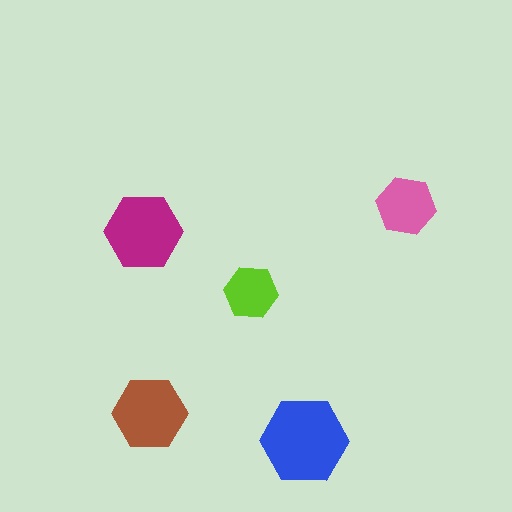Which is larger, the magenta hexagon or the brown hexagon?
The magenta one.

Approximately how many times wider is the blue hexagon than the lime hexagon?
About 1.5 times wider.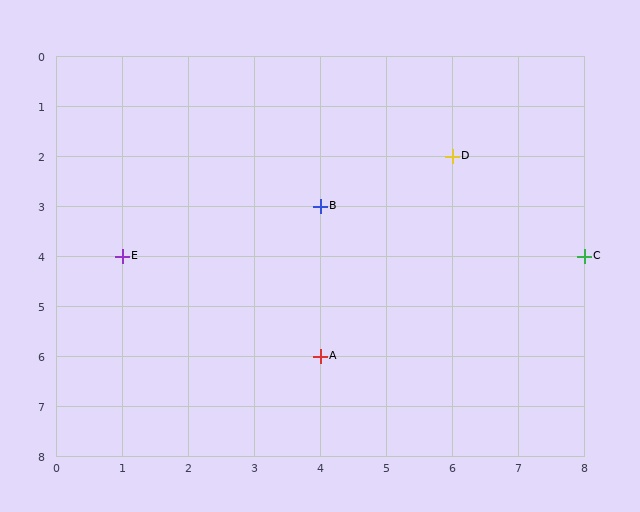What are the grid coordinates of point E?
Point E is at grid coordinates (1, 4).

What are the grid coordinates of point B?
Point B is at grid coordinates (4, 3).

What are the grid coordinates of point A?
Point A is at grid coordinates (4, 6).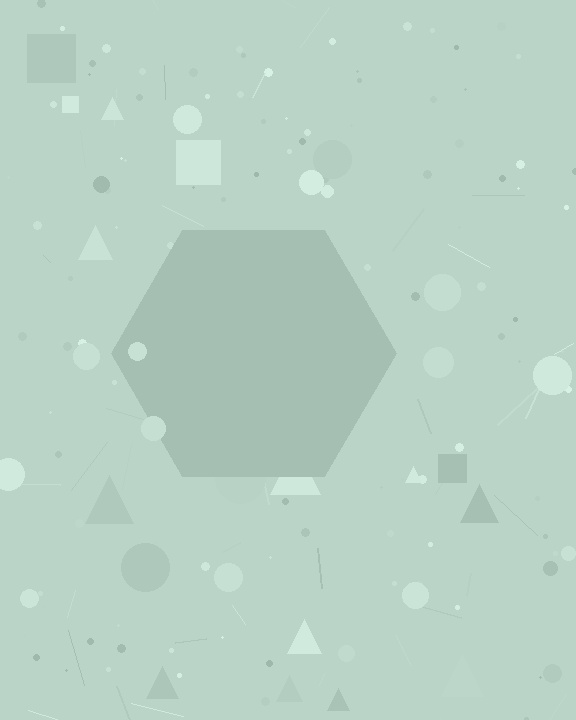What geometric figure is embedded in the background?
A hexagon is embedded in the background.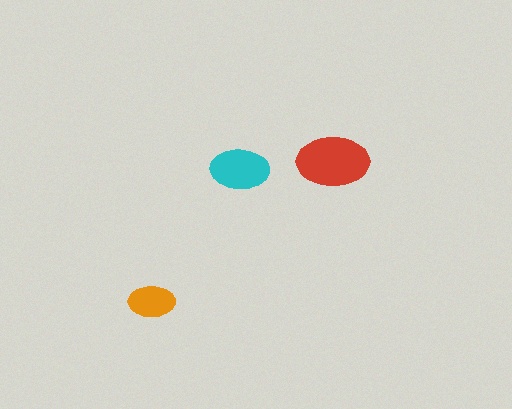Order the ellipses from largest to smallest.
the red one, the cyan one, the orange one.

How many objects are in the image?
There are 3 objects in the image.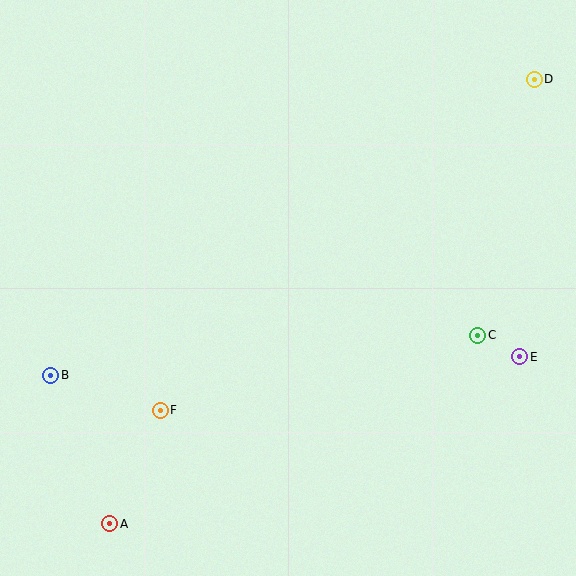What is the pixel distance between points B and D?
The distance between B and D is 567 pixels.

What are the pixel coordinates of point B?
Point B is at (51, 375).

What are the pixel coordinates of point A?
Point A is at (110, 524).